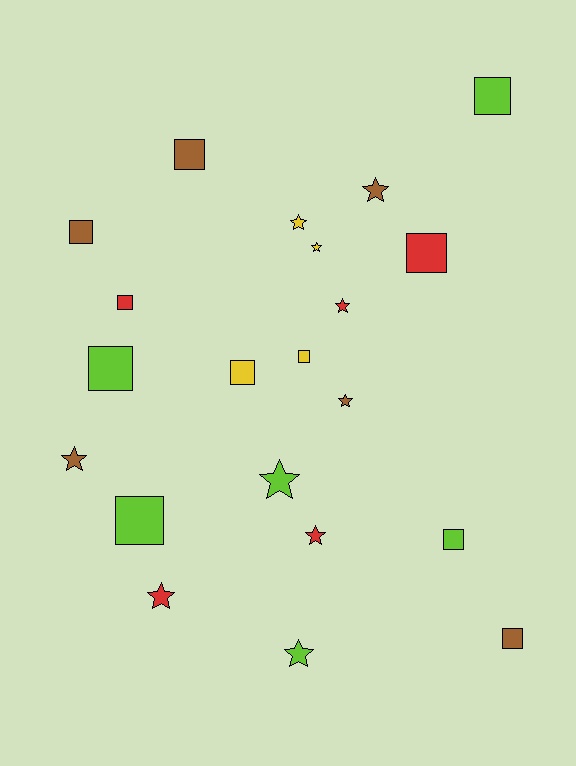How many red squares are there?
There are 2 red squares.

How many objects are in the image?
There are 21 objects.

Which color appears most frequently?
Lime, with 6 objects.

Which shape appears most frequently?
Square, with 11 objects.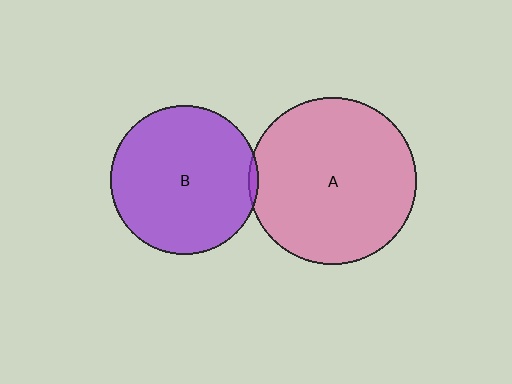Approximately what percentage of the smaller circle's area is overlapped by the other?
Approximately 5%.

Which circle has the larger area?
Circle A (pink).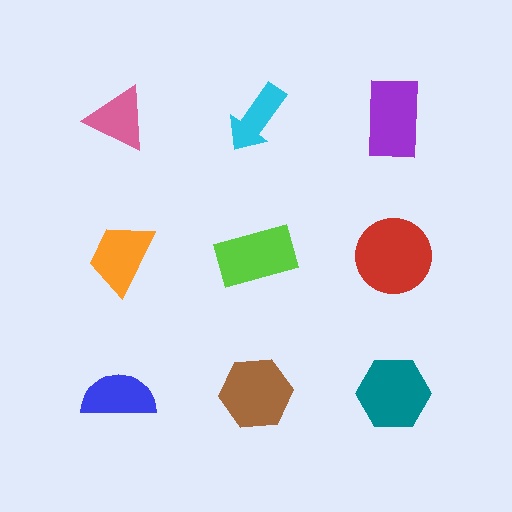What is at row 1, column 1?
A pink triangle.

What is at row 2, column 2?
A lime rectangle.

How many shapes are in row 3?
3 shapes.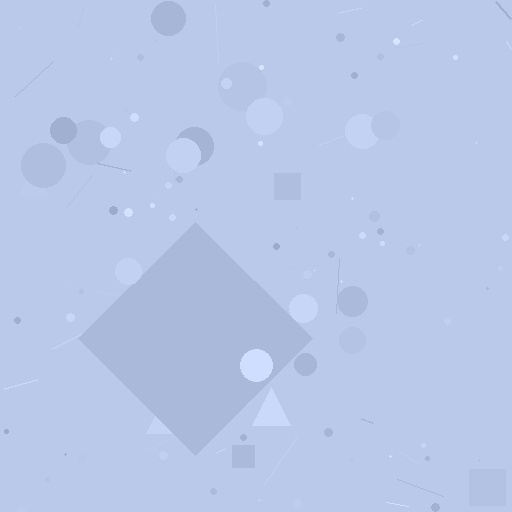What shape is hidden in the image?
A diamond is hidden in the image.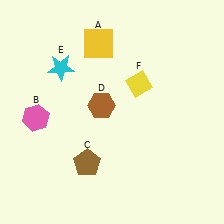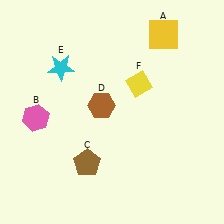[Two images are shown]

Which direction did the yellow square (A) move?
The yellow square (A) moved right.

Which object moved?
The yellow square (A) moved right.